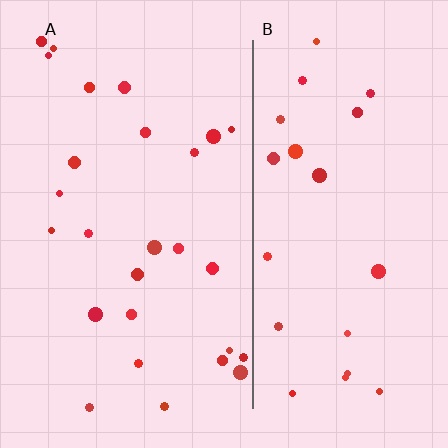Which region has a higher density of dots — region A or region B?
A (the left).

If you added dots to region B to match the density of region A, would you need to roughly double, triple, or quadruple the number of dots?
Approximately double.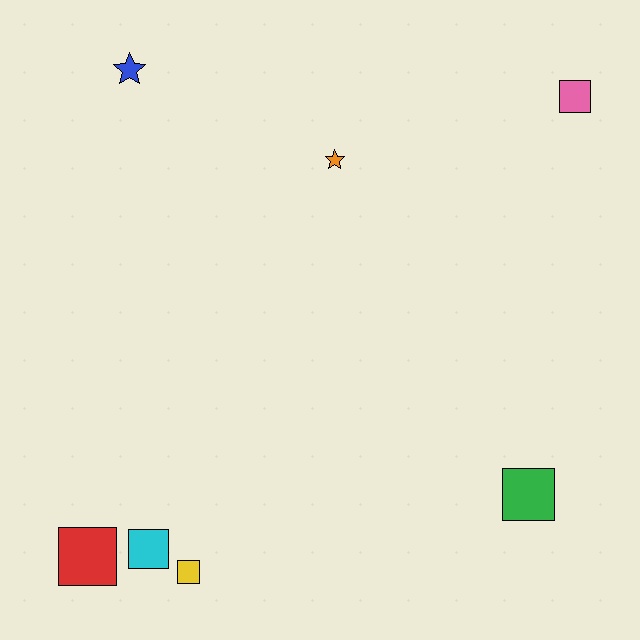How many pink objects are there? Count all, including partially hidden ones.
There is 1 pink object.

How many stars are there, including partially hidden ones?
There are 2 stars.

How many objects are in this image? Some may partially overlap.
There are 7 objects.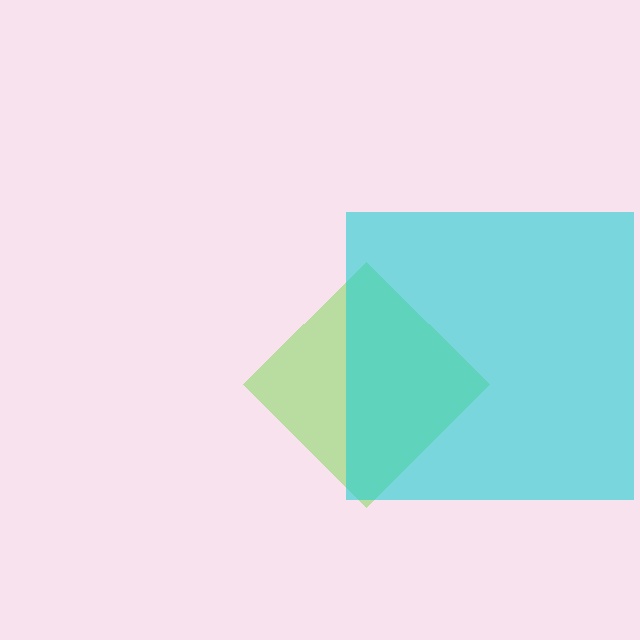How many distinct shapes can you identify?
There are 2 distinct shapes: a lime diamond, a cyan square.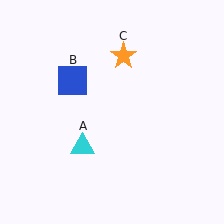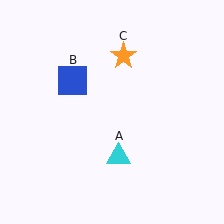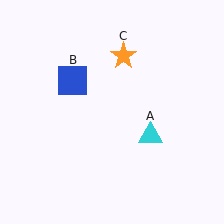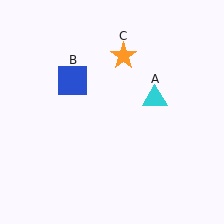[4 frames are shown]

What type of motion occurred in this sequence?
The cyan triangle (object A) rotated counterclockwise around the center of the scene.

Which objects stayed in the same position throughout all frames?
Blue square (object B) and orange star (object C) remained stationary.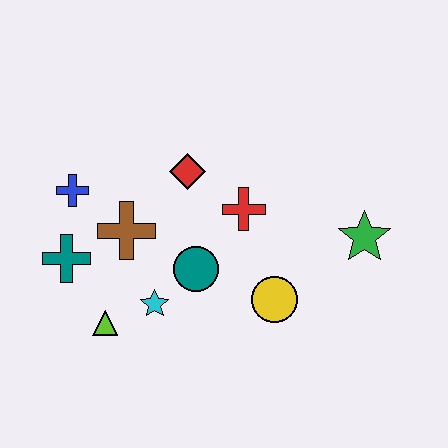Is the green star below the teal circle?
No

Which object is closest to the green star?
The yellow circle is closest to the green star.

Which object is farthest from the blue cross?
The green star is farthest from the blue cross.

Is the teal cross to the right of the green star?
No